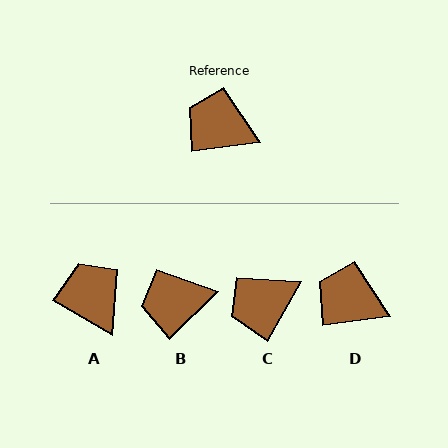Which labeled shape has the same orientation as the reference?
D.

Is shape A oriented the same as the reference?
No, it is off by about 38 degrees.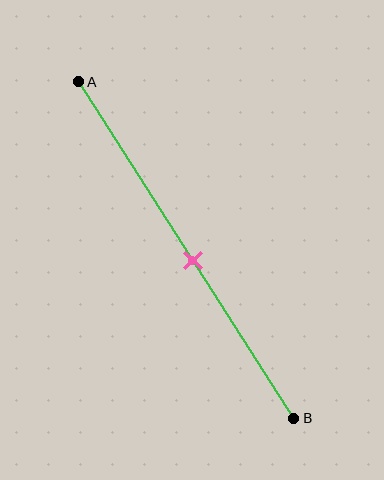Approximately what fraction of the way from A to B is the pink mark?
The pink mark is approximately 55% of the way from A to B.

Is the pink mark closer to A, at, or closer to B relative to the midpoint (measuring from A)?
The pink mark is closer to point B than the midpoint of segment AB.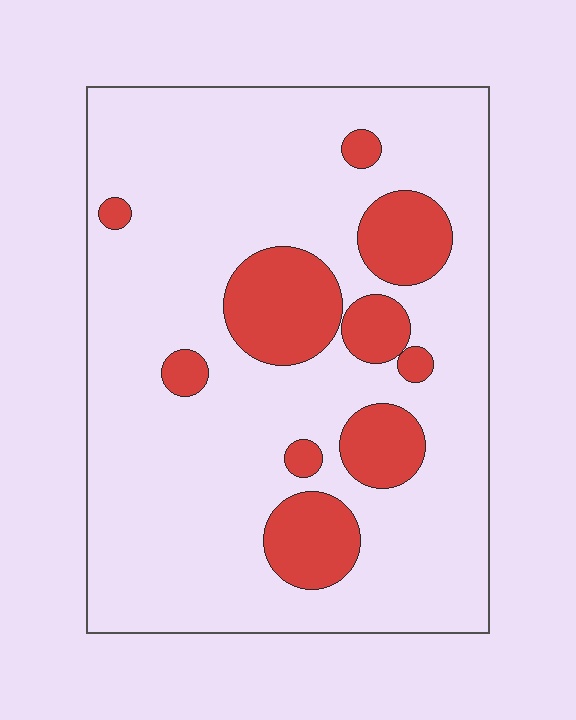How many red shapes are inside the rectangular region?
10.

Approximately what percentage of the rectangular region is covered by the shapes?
Approximately 20%.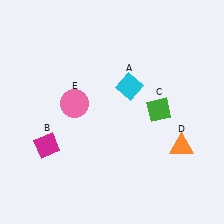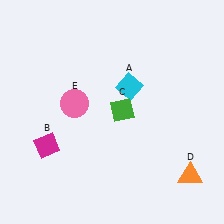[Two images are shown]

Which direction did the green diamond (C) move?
The green diamond (C) moved left.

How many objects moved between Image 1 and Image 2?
2 objects moved between the two images.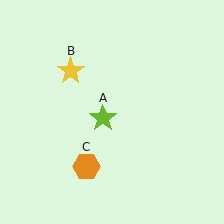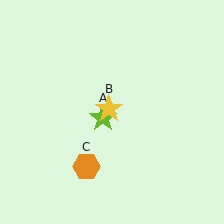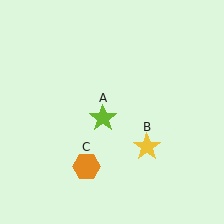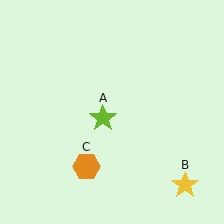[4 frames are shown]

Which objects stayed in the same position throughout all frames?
Lime star (object A) and orange hexagon (object C) remained stationary.